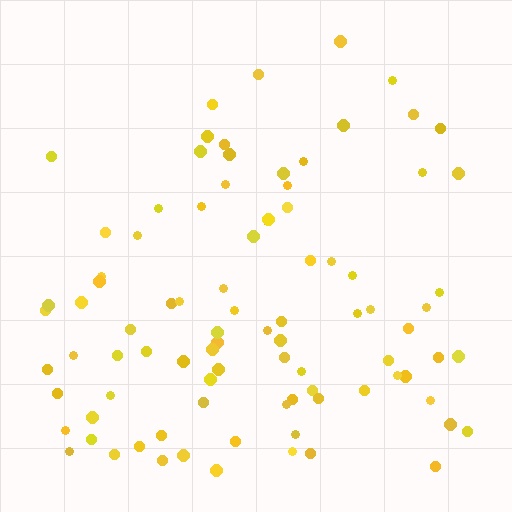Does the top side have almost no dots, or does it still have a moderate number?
Still a moderate number, just noticeably fewer than the bottom.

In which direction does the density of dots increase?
From top to bottom, with the bottom side densest.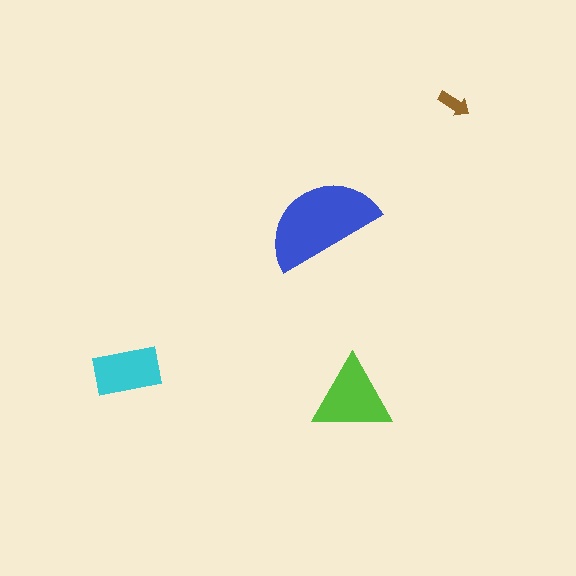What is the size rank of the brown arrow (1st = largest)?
4th.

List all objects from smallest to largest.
The brown arrow, the cyan rectangle, the lime triangle, the blue semicircle.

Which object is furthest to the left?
The cyan rectangle is leftmost.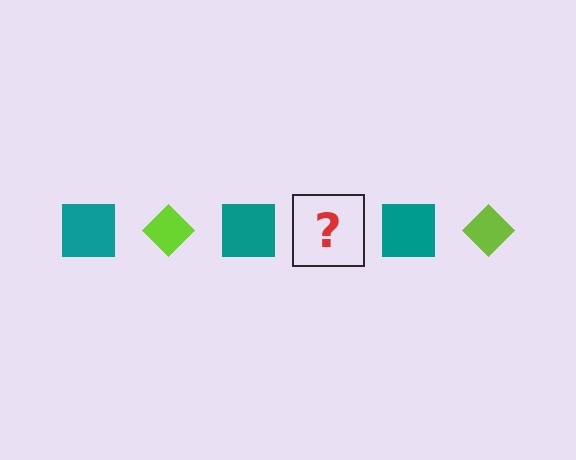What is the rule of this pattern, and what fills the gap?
The rule is that the pattern alternates between teal square and lime diamond. The gap should be filled with a lime diamond.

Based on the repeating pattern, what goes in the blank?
The blank should be a lime diamond.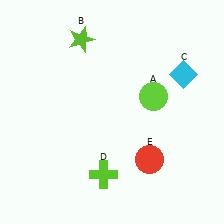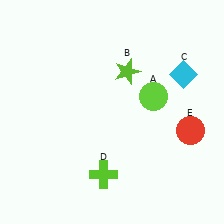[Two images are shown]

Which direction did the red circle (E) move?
The red circle (E) moved right.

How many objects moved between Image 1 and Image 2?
2 objects moved between the two images.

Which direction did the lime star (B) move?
The lime star (B) moved right.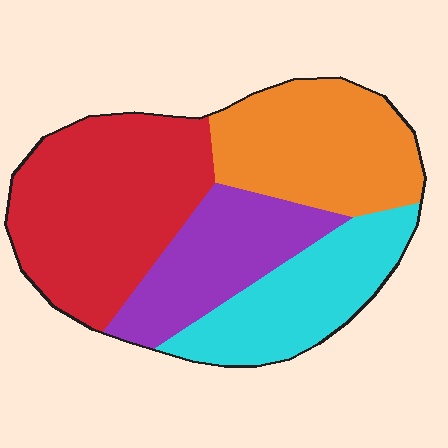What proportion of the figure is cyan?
Cyan covers around 20% of the figure.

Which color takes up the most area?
Red, at roughly 35%.